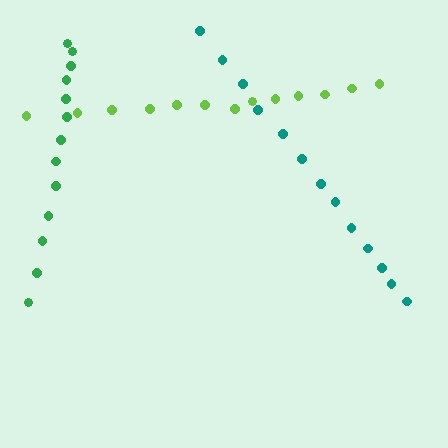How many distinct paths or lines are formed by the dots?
There are 3 distinct paths.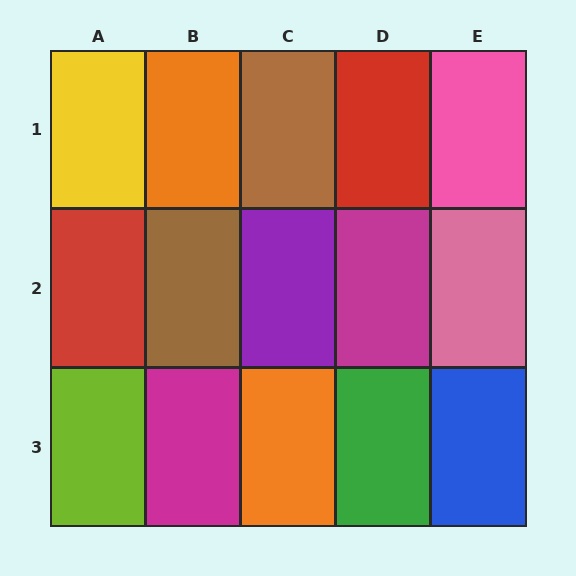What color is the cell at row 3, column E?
Blue.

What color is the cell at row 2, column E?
Pink.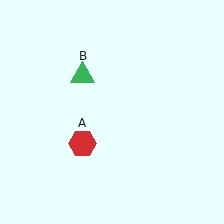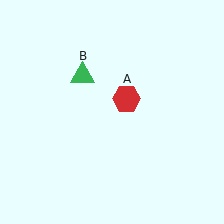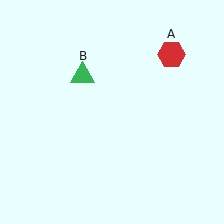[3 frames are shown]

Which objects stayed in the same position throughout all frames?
Green triangle (object B) remained stationary.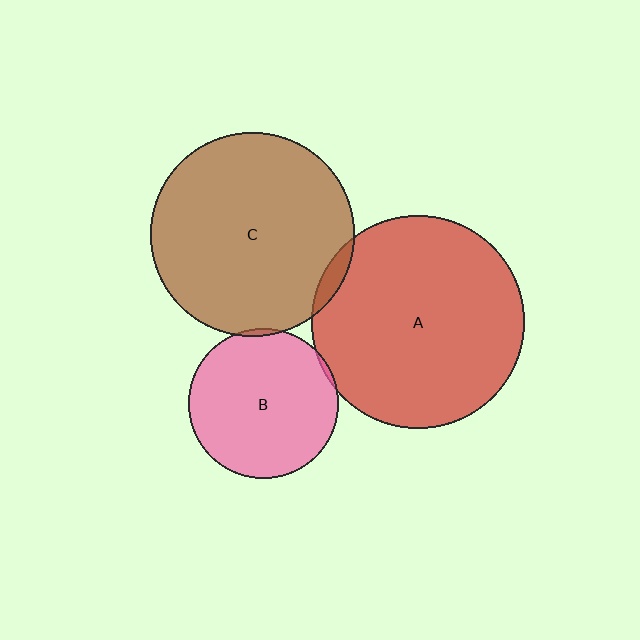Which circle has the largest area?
Circle A (red).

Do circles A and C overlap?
Yes.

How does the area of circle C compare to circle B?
Approximately 1.8 times.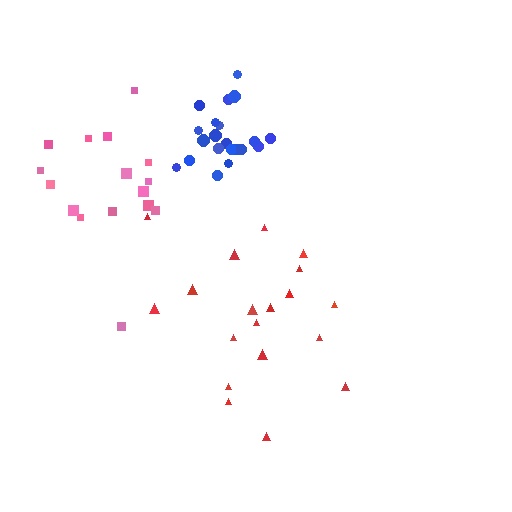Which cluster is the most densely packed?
Blue.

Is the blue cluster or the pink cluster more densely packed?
Blue.